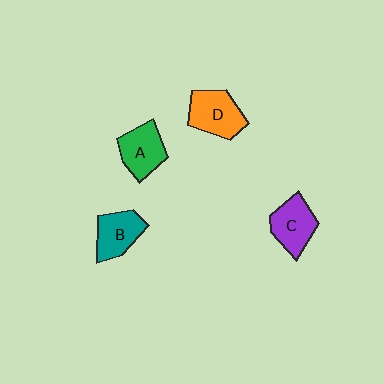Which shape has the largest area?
Shape D (orange).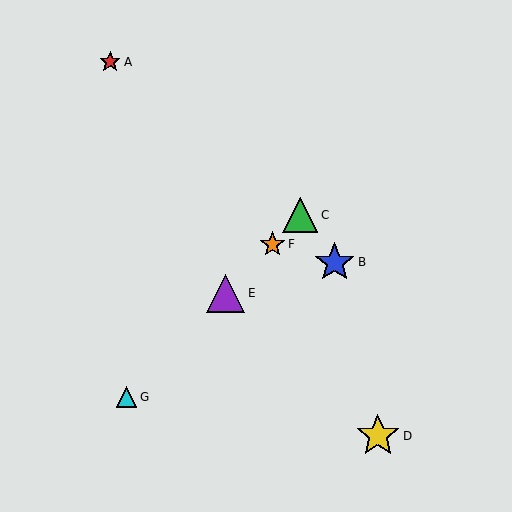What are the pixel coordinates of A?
Object A is at (110, 62).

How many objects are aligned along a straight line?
4 objects (C, E, F, G) are aligned along a straight line.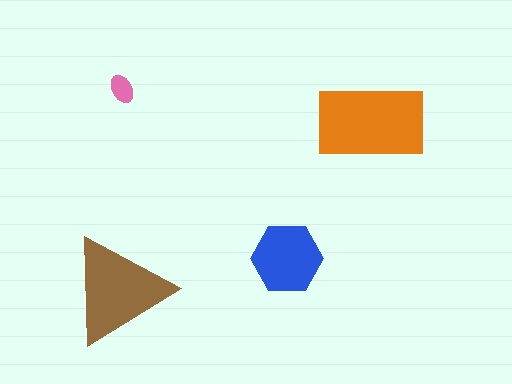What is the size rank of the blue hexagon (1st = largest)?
3rd.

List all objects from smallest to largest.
The pink ellipse, the blue hexagon, the brown triangle, the orange rectangle.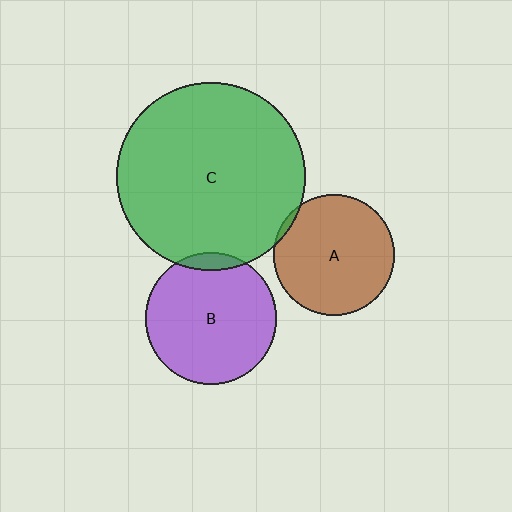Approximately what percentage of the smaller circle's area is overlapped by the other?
Approximately 5%.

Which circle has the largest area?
Circle C (green).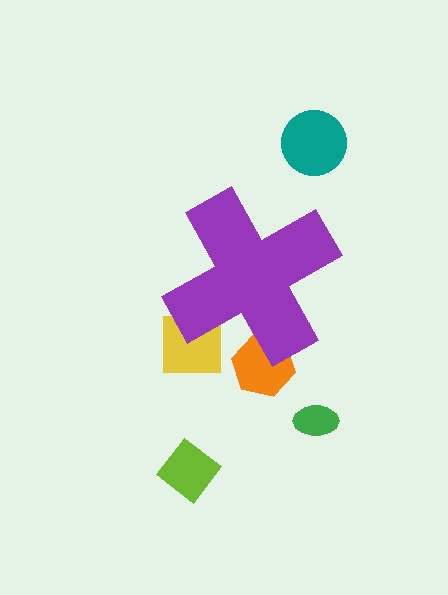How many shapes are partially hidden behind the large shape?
2 shapes are partially hidden.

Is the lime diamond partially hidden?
No, the lime diamond is fully visible.